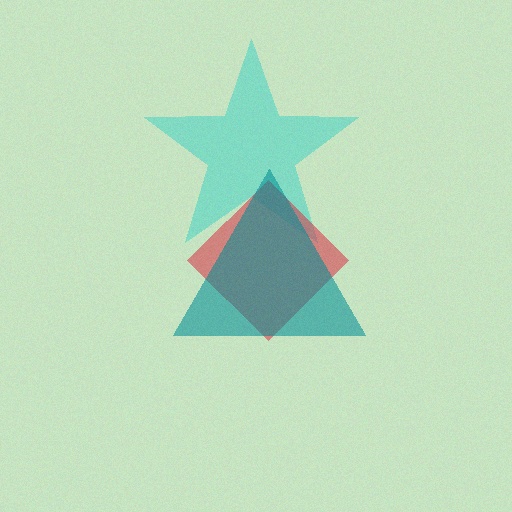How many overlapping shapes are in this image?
There are 3 overlapping shapes in the image.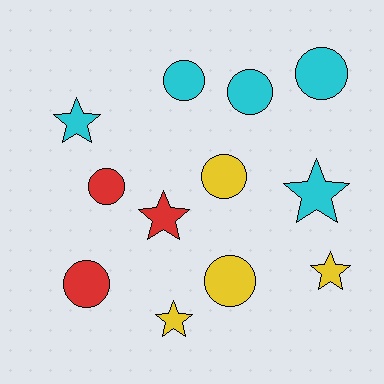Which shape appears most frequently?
Circle, with 7 objects.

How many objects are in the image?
There are 12 objects.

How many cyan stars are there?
There are 2 cyan stars.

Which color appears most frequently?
Cyan, with 5 objects.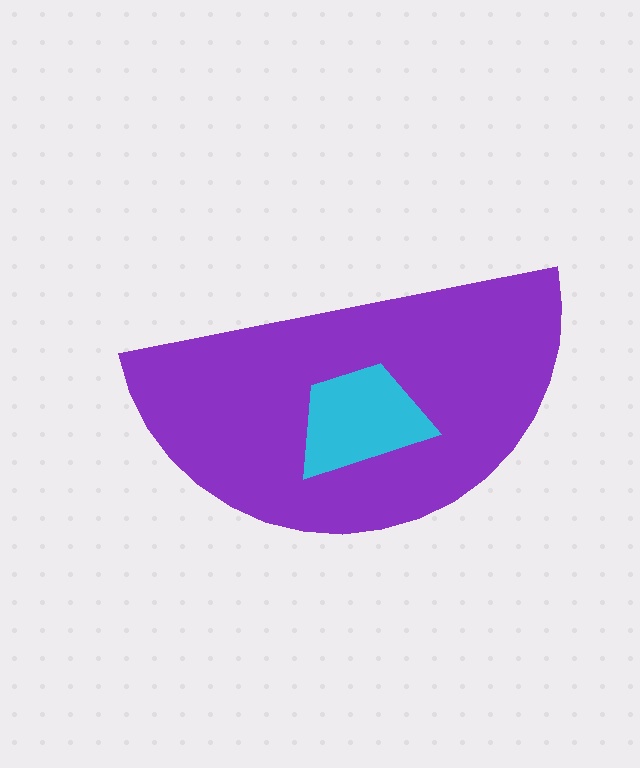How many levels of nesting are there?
2.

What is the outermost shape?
The purple semicircle.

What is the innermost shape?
The cyan trapezoid.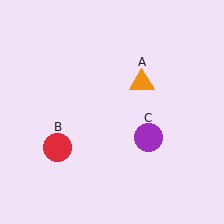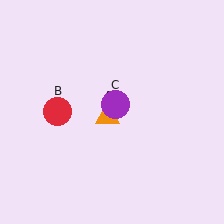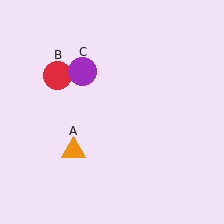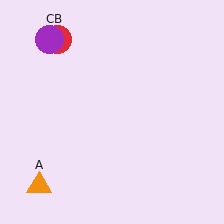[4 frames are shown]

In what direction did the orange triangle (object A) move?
The orange triangle (object A) moved down and to the left.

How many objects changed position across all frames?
3 objects changed position: orange triangle (object A), red circle (object B), purple circle (object C).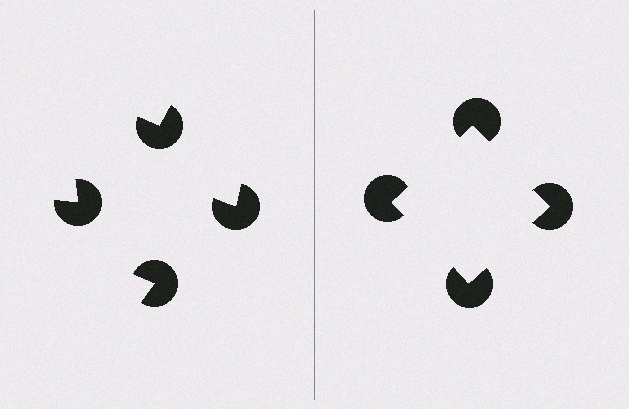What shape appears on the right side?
An illusory square.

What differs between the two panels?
The pac-man discs are positioned identically on both sides; only the wedge orientations differ. On the right they align to a square; on the left they are misaligned.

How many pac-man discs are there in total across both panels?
8 — 4 on each side.